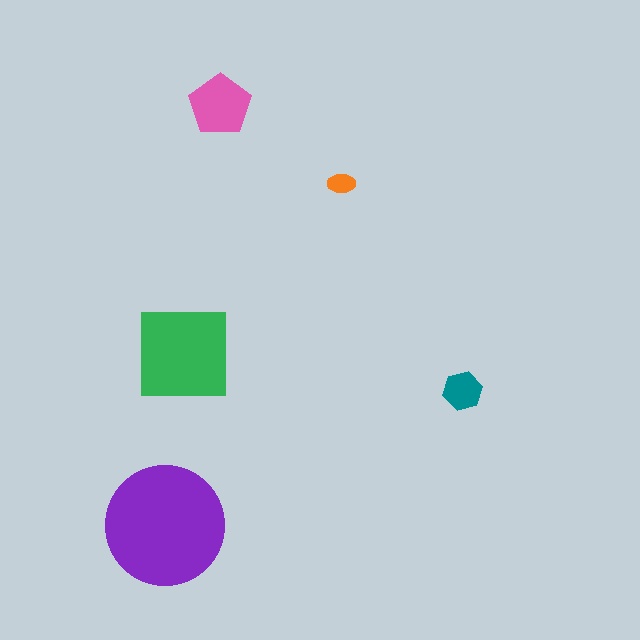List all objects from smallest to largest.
The orange ellipse, the teal hexagon, the pink pentagon, the green square, the purple circle.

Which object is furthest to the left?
The purple circle is leftmost.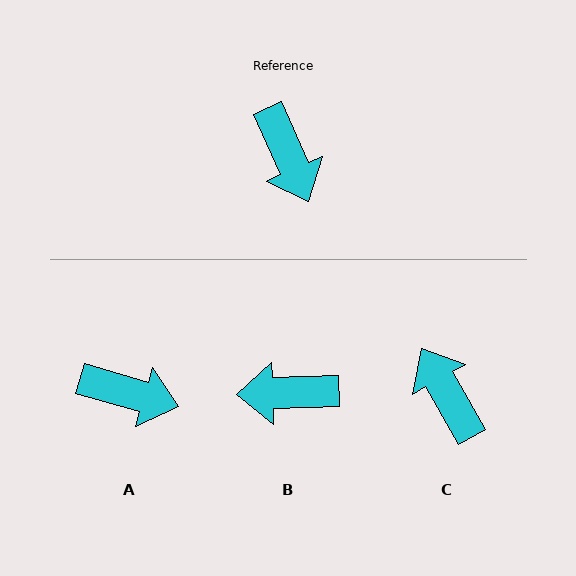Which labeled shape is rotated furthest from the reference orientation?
C, about 175 degrees away.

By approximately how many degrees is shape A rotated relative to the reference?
Approximately 50 degrees counter-clockwise.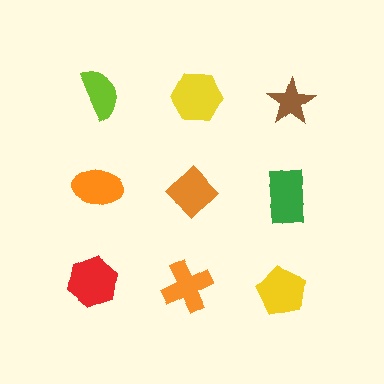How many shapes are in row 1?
3 shapes.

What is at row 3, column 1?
A red hexagon.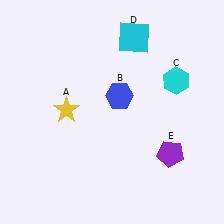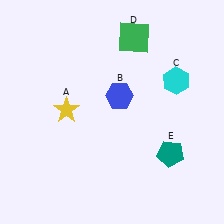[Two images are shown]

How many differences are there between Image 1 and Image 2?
There are 2 differences between the two images.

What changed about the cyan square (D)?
In Image 1, D is cyan. In Image 2, it changed to green.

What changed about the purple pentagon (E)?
In Image 1, E is purple. In Image 2, it changed to teal.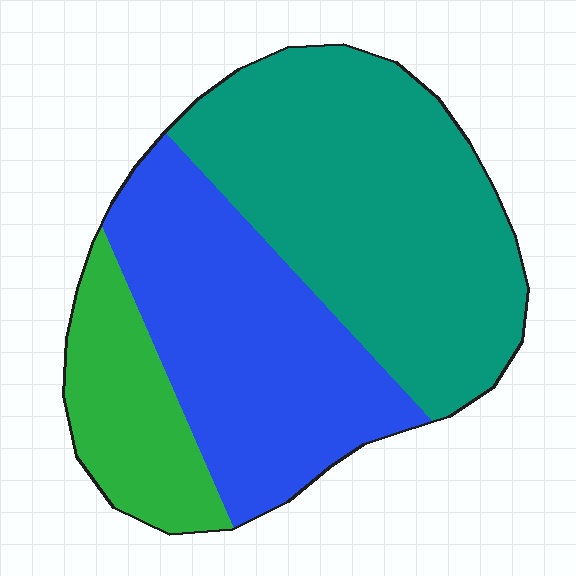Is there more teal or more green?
Teal.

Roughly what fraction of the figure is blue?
Blue takes up about three eighths (3/8) of the figure.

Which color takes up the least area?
Green, at roughly 15%.